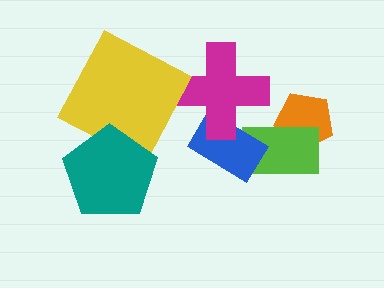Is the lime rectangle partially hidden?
Yes, it is partially covered by another shape.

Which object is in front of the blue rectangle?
The magenta cross is in front of the blue rectangle.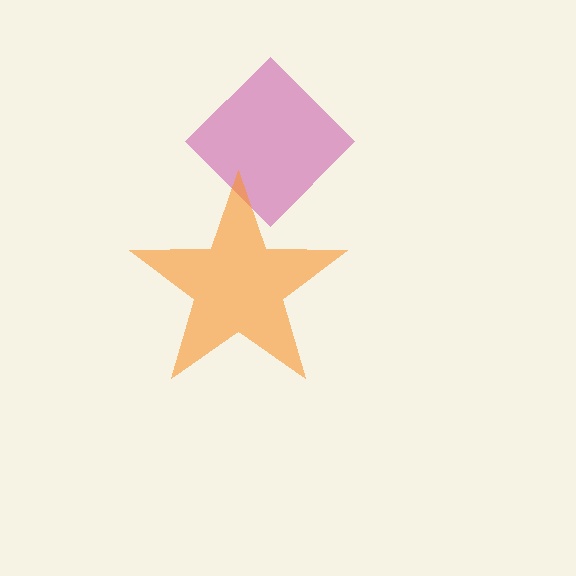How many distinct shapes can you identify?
There are 2 distinct shapes: a magenta diamond, an orange star.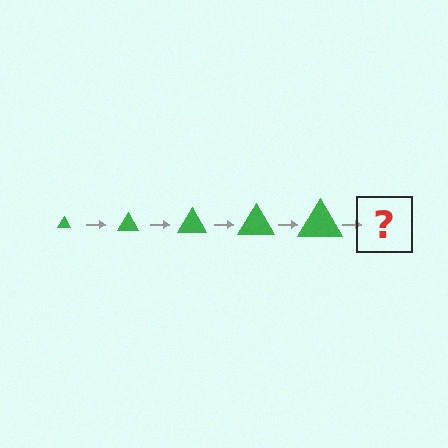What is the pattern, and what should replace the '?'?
The pattern is that the triangle gets progressively larger each step. The '?' should be a green triangle, larger than the previous one.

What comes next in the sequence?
The next element should be a green triangle, larger than the previous one.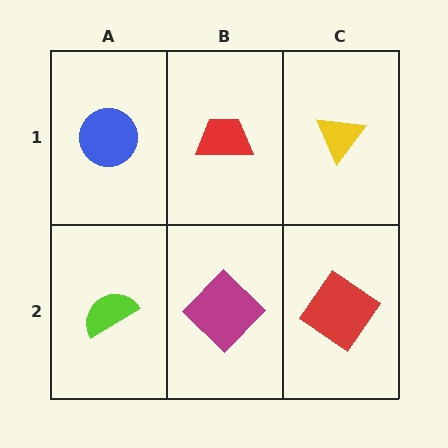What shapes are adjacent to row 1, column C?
A red diamond (row 2, column C), a red trapezoid (row 1, column B).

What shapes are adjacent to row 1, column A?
A lime semicircle (row 2, column A), a red trapezoid (row 1, column B).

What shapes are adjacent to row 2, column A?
A blue circle (row 1, column A), a magenta diamond (row 2, column B).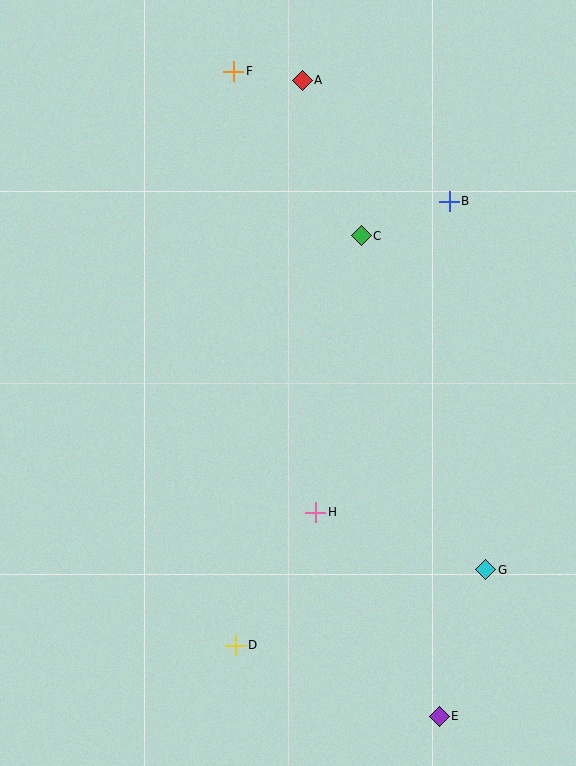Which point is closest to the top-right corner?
Point B is closest to the top-right corner.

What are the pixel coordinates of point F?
Point F is at (234, 71).